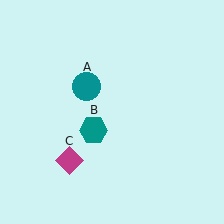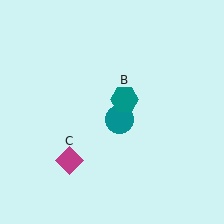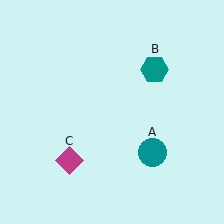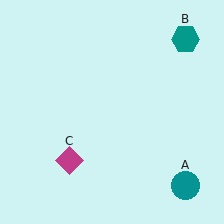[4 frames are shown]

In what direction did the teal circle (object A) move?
The teal circle (object A) moved down and to the right.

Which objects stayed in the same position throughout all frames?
Magenta diamond (object C) remained stationary.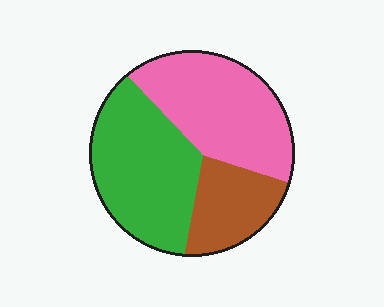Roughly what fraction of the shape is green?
Green covers about 40% of the shape.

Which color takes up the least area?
Brown, at roughly 20%.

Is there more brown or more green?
Green.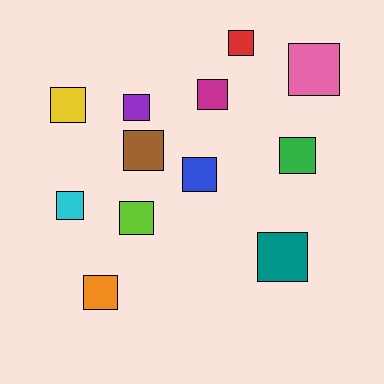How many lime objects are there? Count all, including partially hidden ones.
There is 1 lime object.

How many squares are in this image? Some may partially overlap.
There are 12 squares.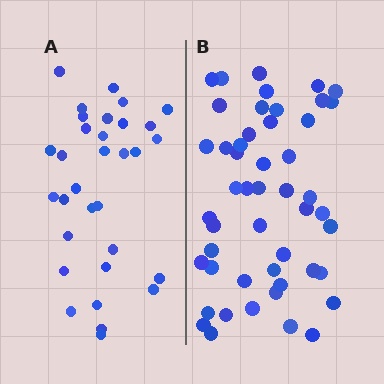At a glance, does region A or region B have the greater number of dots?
Region B (the right region) has more dots.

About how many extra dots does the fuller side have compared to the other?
Region B has approximately 15 more dots than region A.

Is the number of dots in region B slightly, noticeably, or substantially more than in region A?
Region B has substantially more. The ratio is roughly 1.5 to 1.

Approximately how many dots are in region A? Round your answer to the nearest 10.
About 30 dots. (The exact count is 32, which rounds to 30.)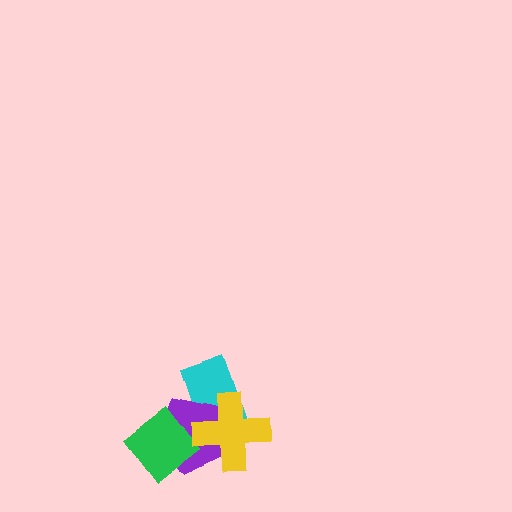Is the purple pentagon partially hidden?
Yes, it is partially covered by another shape.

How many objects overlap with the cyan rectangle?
2 objects overlap with the cyan rectangle.